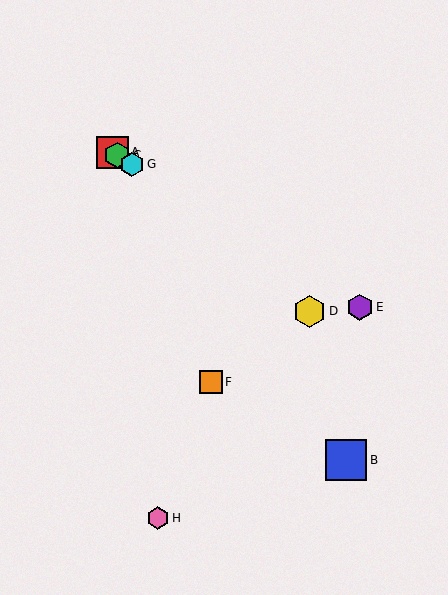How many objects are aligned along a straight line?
4 objects (A, C, E, G) are aligned along a straight line.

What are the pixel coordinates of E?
Object E is at (360, 307).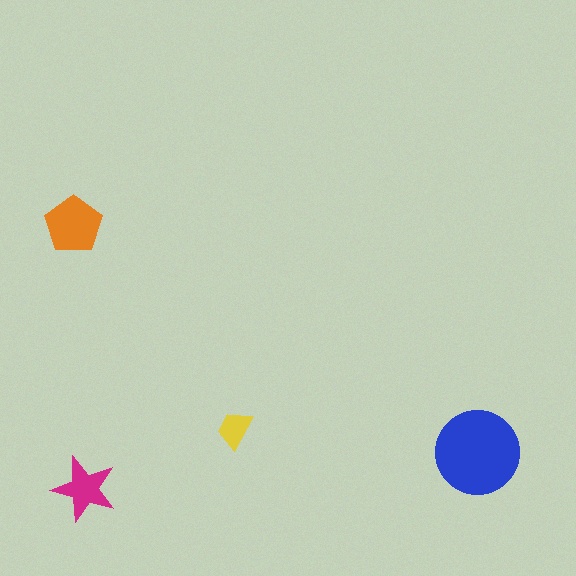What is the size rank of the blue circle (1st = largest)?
1st.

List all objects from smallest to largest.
The yellow trapezoid, the magenta star, the orange pentagon, the blue circle.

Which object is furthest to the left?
The orange pentagon is leftmost.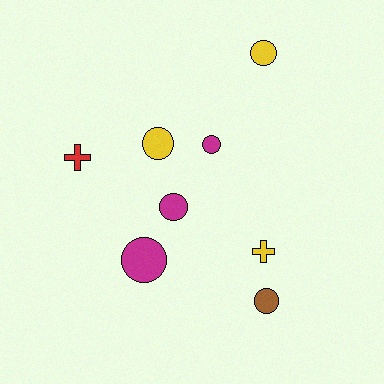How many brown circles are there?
There is 1 brown circle.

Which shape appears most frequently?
Circle, with 6 objects.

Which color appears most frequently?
Yellow, with 3 objects.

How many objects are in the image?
There are 8 objects.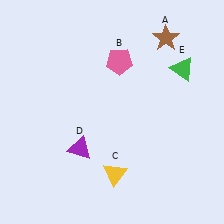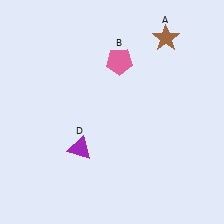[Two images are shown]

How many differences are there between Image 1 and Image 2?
There are 2 differences between the two images.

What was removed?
The yellow triangle (C), the green triangle (E) were removed in Image 2.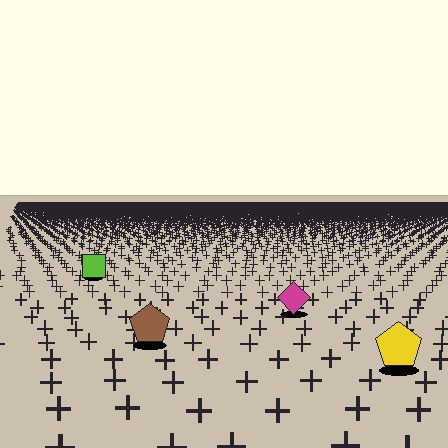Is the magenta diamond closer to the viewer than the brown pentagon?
No. The brown pentagon is closer — you can tell from the texture gradient: the ground texture is coarser near it.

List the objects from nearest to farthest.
From nearest to farthest: the yellow pentagon, the brown pentagon, the magenta diamond, the lime square.